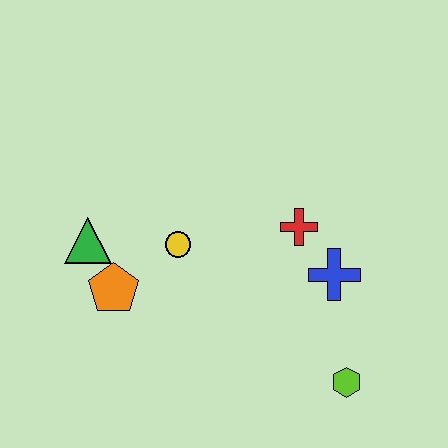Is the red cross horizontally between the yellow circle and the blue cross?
Yes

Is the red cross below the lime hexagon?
No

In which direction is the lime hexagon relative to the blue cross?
The lime hexagon is below the blue cross.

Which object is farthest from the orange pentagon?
The lime hexagon is farthest from the orange pentagon.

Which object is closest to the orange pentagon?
The green triangle is closest to the orange pentagon.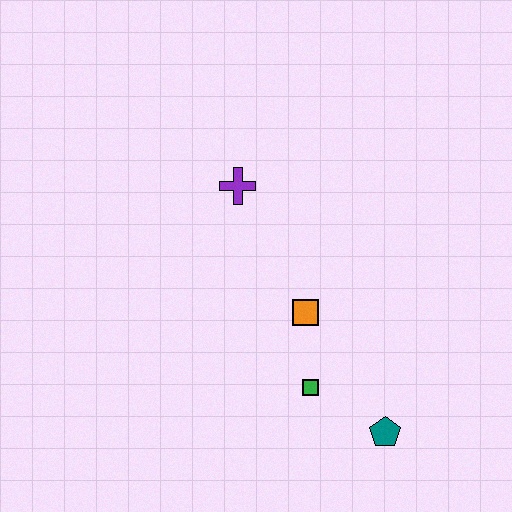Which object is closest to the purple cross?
The orange square is closest to the purple cross.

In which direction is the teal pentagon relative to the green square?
The teal pentagon is to the right of the green square.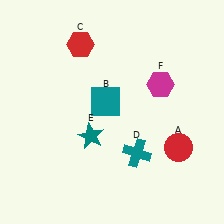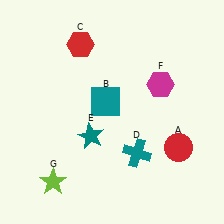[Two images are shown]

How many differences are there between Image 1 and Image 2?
There is 1 difference between the two images.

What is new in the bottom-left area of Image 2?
A lime star (G) was added in the bottom-left area of Image 2.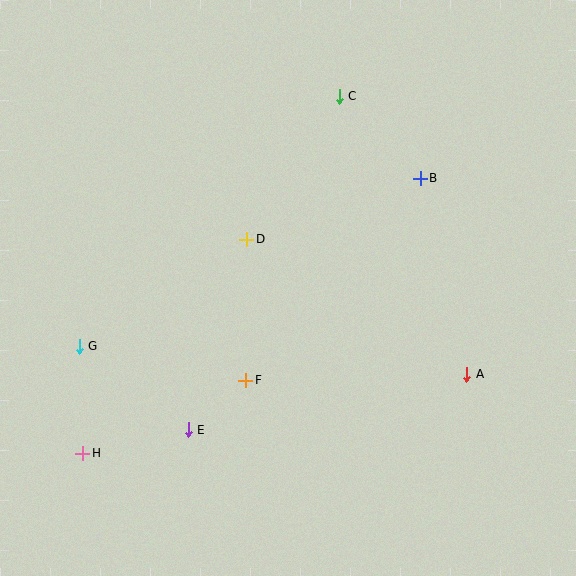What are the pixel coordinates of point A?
Point A is at (467, 374).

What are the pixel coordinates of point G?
Point G is at (79, 346).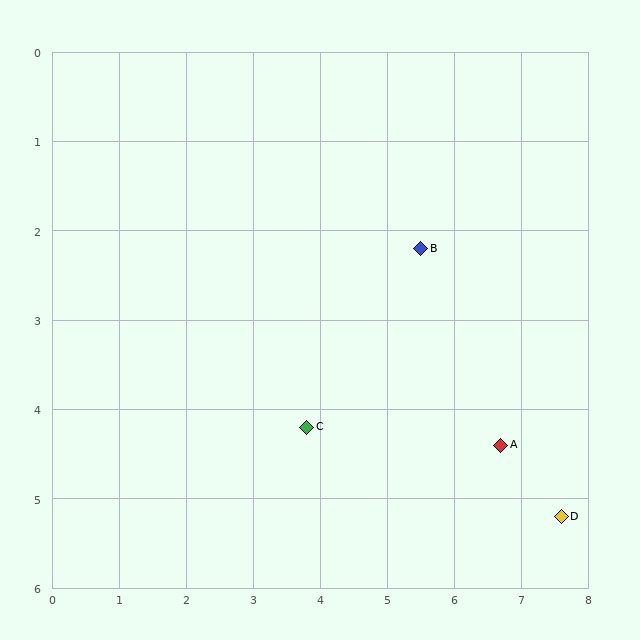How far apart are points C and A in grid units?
Points C and A are about 2.9 grid units apart.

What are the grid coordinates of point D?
Point D is at approximately (7.6, 5.2).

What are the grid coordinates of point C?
Point C is at approximately (3.8, 4.2).